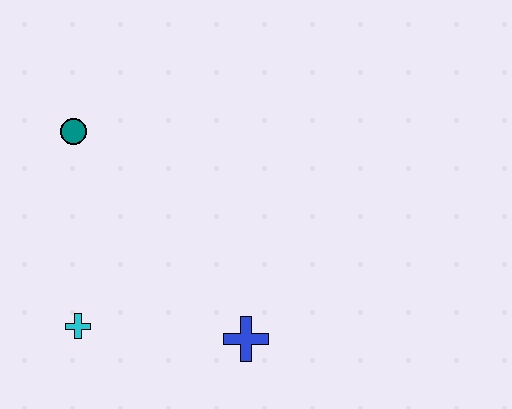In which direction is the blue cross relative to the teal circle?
The blue cross is below the teal circle.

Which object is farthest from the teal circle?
The blue cross is farthest from the teal circle.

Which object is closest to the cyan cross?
The blue cross is closest to the cyan cross.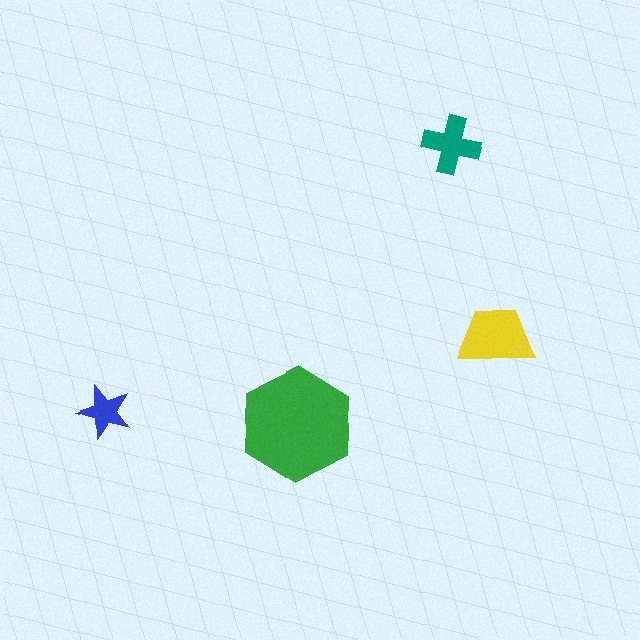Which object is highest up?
The teal cross is topmost.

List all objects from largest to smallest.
The green hexagon, the yellow trapezoid, the teal cross, the blue star.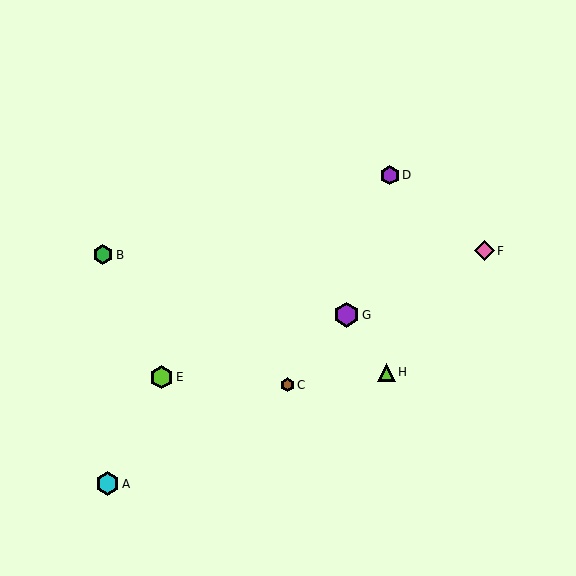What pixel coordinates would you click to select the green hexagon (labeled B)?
Click at (103, 255) to select the green hexagon B.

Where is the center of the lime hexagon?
The center of the lime hexagon is at (161, 377).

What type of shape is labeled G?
Shape G is a purple hexagon.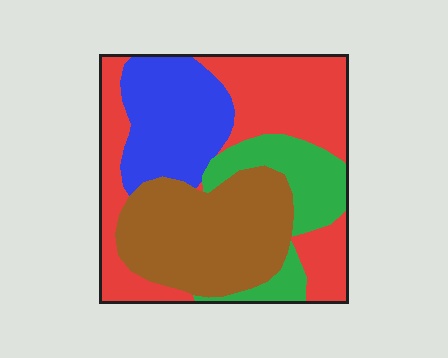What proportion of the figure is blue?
Blue takes up less than a quarter of the figure.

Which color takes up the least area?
Green, at roughly 15%.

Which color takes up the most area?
Red, at roughly 35%.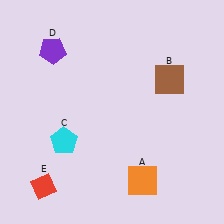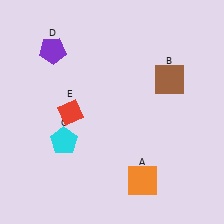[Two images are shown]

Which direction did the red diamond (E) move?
The red diamond (E) moved up.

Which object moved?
The red diamond (E) moved up.